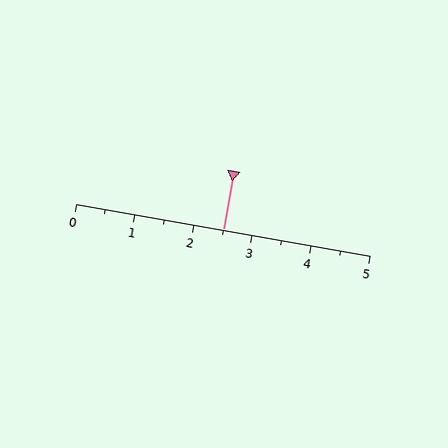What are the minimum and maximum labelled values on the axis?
The axis runs from 0 to 5.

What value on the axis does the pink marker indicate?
The marker indicates approximately 2.5.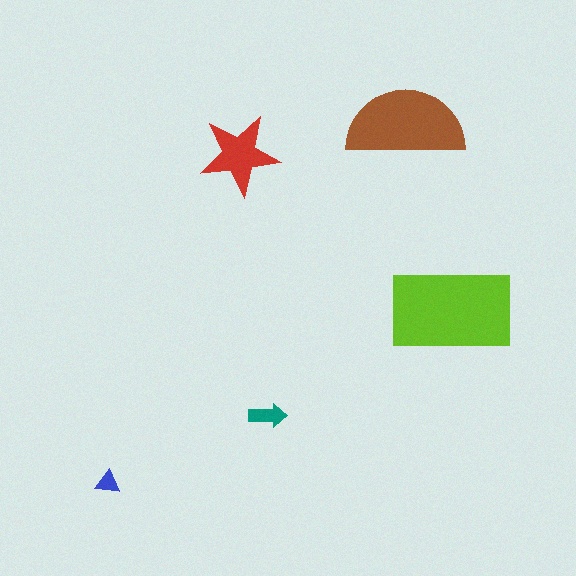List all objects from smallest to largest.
The blue triangle, the teal arrow, the red star, the brown semicircle, the lime rectangle.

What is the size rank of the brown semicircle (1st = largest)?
2nd.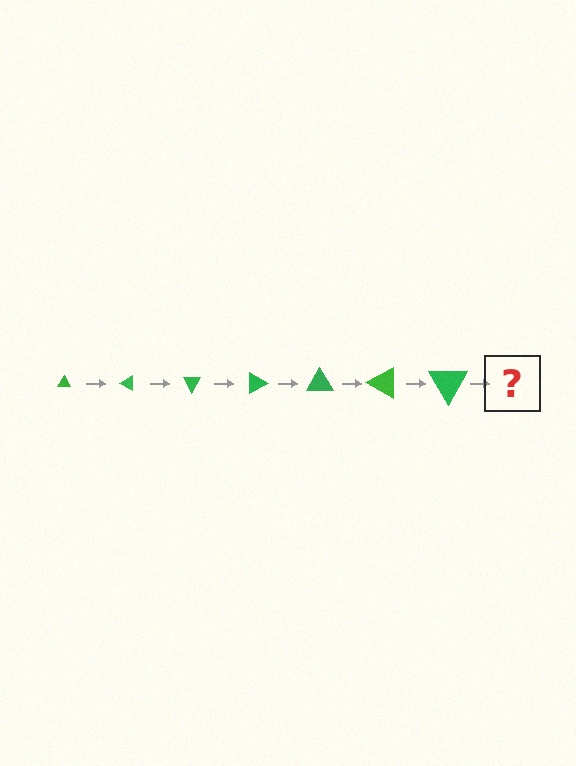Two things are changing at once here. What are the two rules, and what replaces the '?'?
The two rules are that the triangle grows larger each step and it rotates 30 degrees each step. The '?' should be a triangle, larger than the previous one and rotated 210 degrees from the start.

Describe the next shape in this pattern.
It should be a triangle, larger than the previous one and rotated 210 degrees from the start.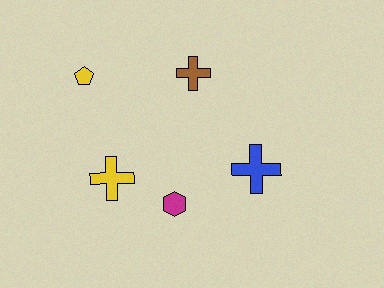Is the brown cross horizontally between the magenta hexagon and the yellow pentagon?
No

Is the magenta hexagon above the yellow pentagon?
No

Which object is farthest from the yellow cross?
The blue cross is farthest from the yellow cross.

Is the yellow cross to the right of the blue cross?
No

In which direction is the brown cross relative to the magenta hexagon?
The brown cross is above the magenta hexagon.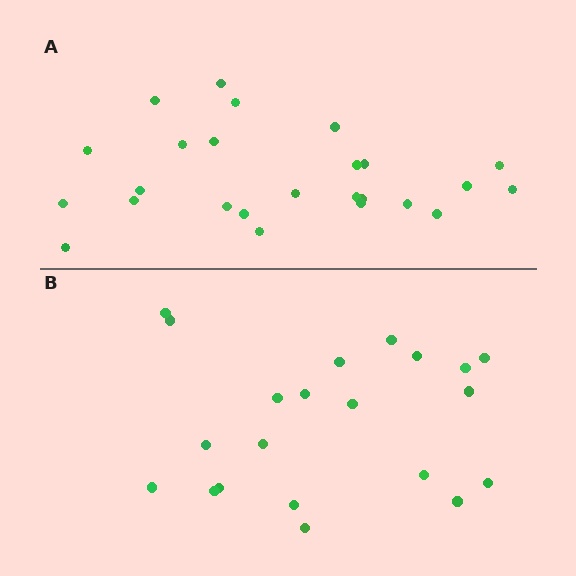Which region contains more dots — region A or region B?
Region A (the top region) has more dots.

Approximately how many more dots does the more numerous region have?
Region A has about 4 more dots than region B.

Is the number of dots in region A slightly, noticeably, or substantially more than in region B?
Region A has only slightly more — the two regions are fairly close. The ratio is roughly 1.2 to 1.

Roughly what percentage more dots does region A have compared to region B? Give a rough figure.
About 20% more.